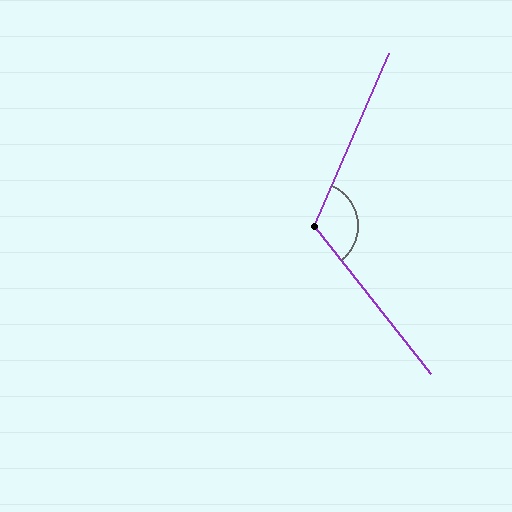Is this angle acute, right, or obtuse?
It is obtuse.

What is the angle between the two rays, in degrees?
Approximately 118 degrees.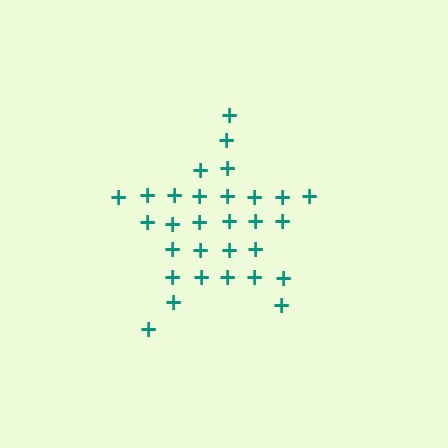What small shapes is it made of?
It is made of small plus signs.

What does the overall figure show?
The overall figure shows a star.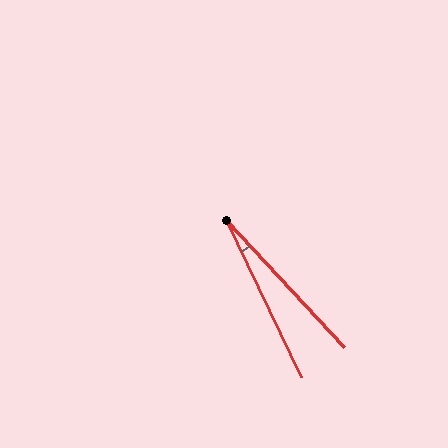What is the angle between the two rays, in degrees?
Approximately 17 degrees.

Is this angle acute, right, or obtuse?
It is acute.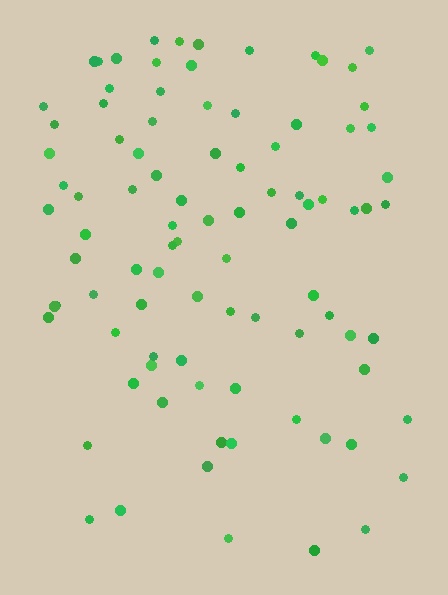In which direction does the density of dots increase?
From bottom to top, with the top side densest.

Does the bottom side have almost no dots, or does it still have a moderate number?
Still a moderate number, just noticeably fewer than the top.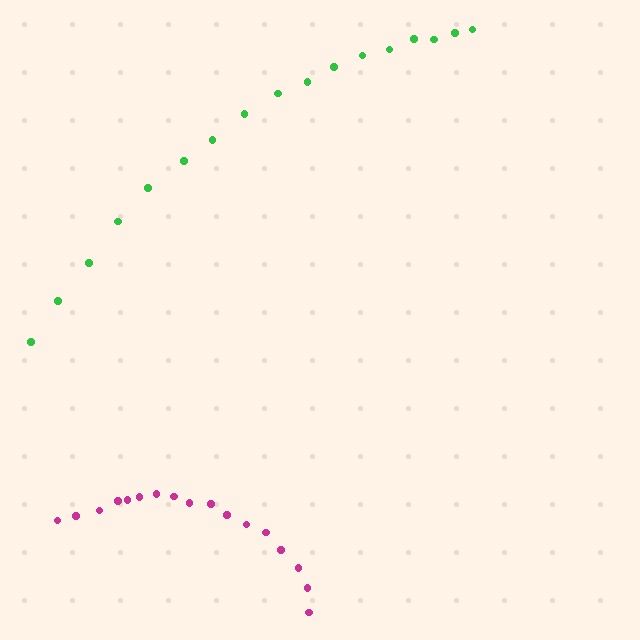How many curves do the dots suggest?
There are 2 distinct paths.